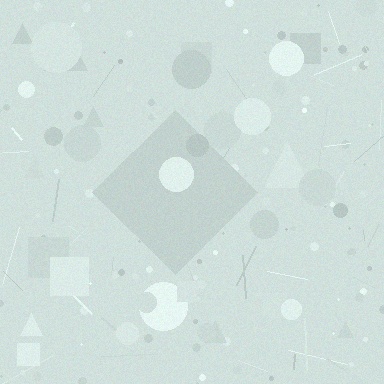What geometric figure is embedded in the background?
A diamond is embedded in the background.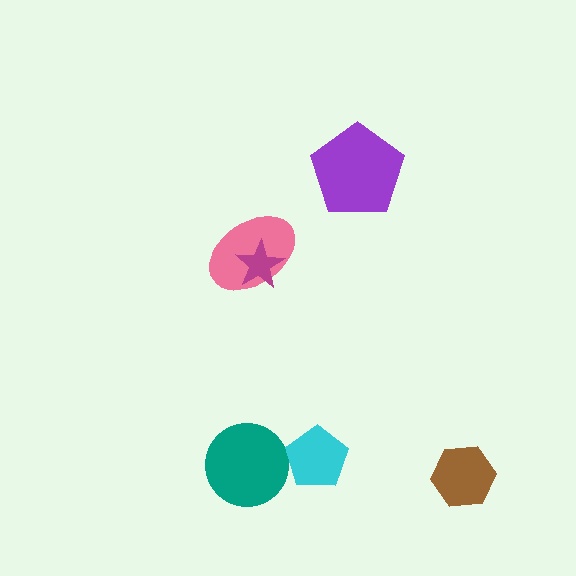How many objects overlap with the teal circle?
0 objects overlap with the teal circle.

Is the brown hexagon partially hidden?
No, no other shape covers it.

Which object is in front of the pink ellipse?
The magenta star is in front of the pink ellipse.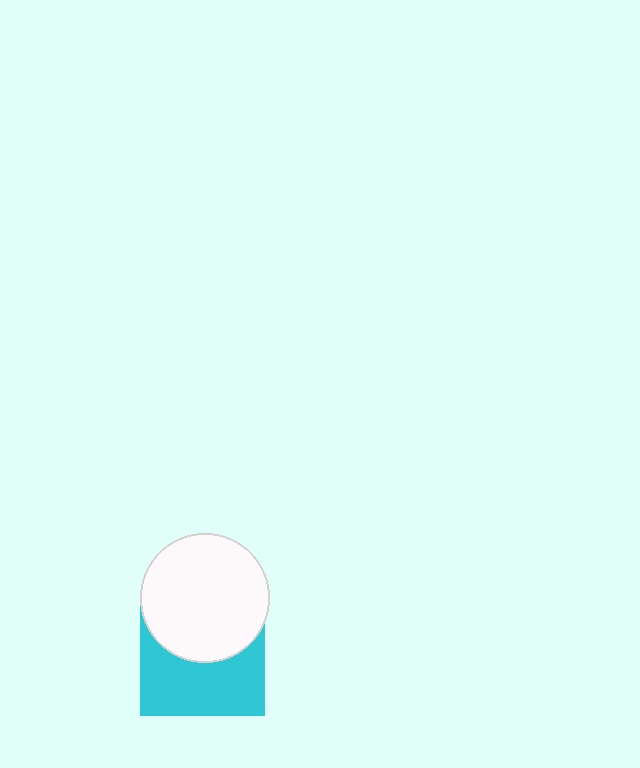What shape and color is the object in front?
The object in front is a white circle.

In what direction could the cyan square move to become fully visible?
The cyan square could move down. That would shift it out from behind the white circle entirely.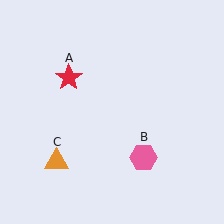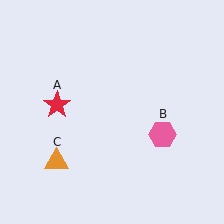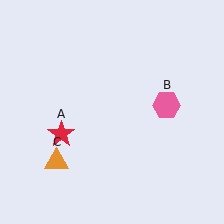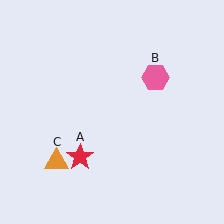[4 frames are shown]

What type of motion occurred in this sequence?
The red star (object A), pink hexagon (object B) rotated counterclockwise around the center of the scene.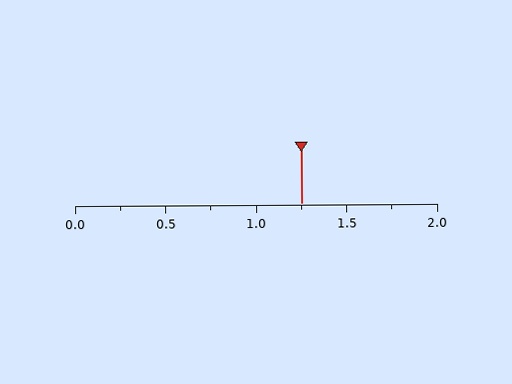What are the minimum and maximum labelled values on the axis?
The axis runs from 0.0 to 2.0.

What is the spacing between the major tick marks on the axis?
The major ticks are spaced 0.5 apart.